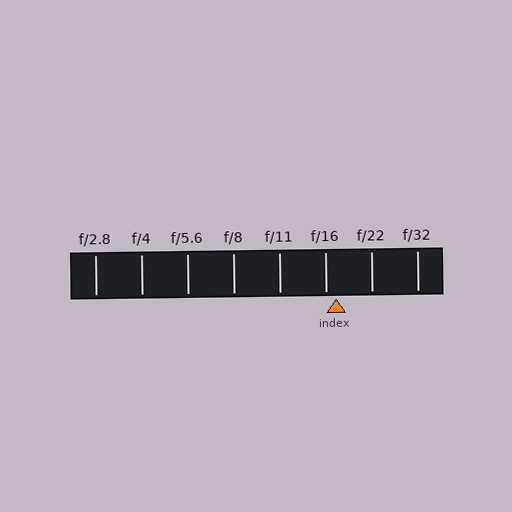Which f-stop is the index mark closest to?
The index mark is closest to f/16.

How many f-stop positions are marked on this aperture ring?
There are 8 f-stop positions marked.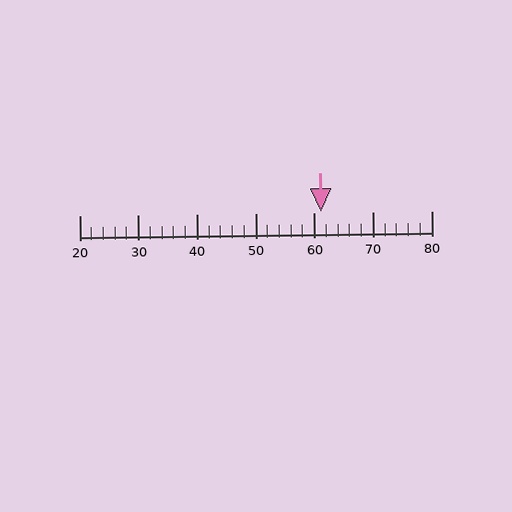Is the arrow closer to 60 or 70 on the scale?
The arrow is closer to 60.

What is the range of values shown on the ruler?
The ruler shows values from 20 to 80.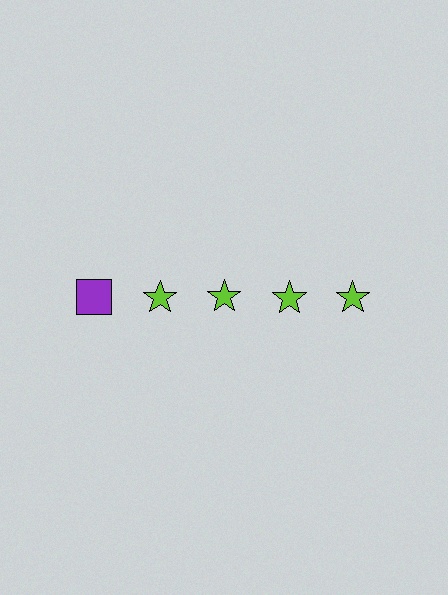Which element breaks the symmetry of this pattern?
The purple square in the top row, leftmost column breaks the symmetry. All other shapes are lime stars.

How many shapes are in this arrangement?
There are 5 shapes arranged in a grid pattern.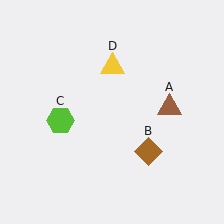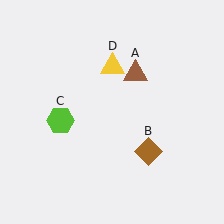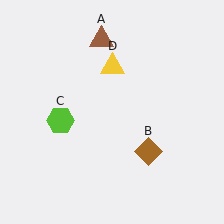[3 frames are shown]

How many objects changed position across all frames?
1 object changed position: brown triangle (object A).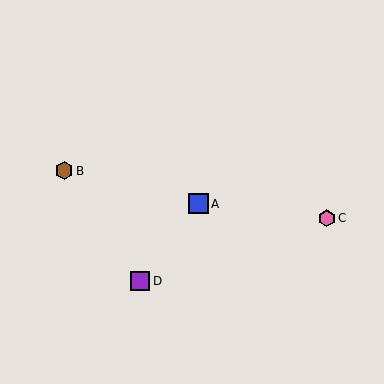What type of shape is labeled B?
Shape B is a brown hexagon.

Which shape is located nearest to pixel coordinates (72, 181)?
The brown hexagon (labeled B) at (64, 171) is nearest to that location.